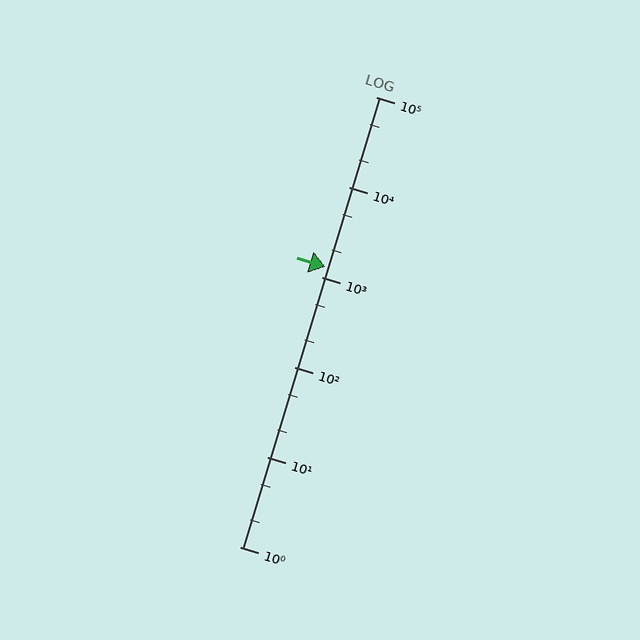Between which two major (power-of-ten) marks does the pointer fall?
The pointer is between 1000 and 10000.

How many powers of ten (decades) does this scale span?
The scale spans 5 decades, from 1 to 100000.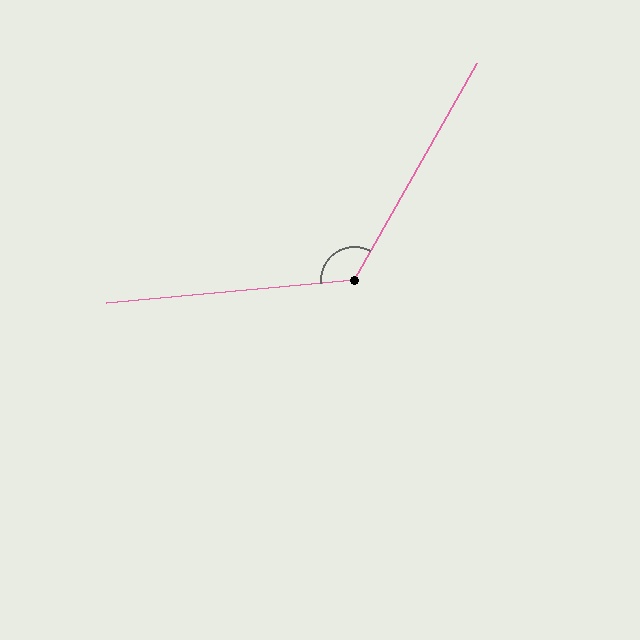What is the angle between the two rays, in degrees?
Approximately 125 degrees.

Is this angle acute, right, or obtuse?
It is obtuse.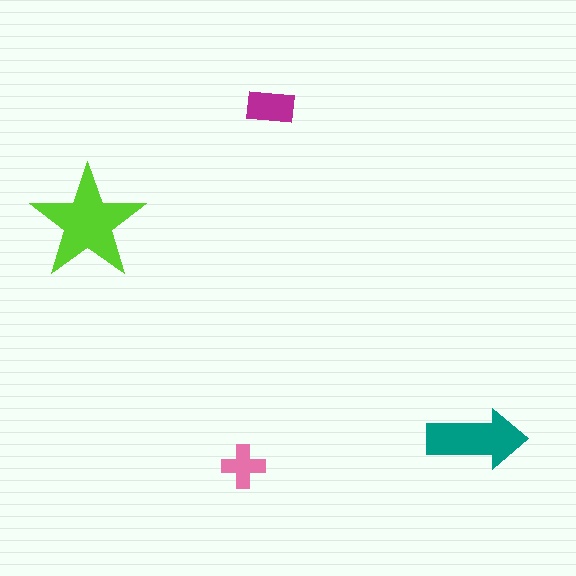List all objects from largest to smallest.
The lime star, the teal arrow, the magenta rectangle, the pink cross.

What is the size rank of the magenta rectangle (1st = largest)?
3rd.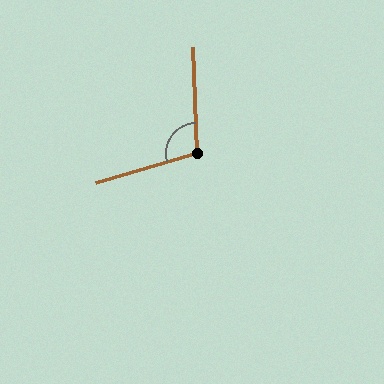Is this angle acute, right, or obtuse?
It is obtuse.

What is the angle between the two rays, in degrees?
Approximately 105 degrees.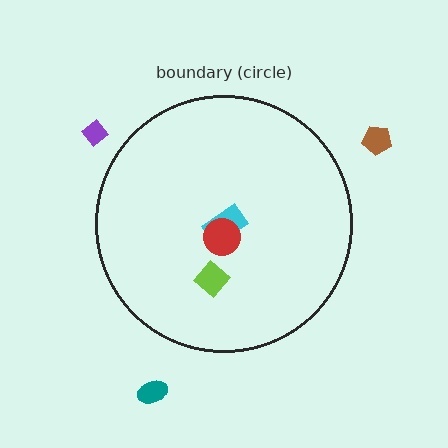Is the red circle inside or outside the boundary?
Inside.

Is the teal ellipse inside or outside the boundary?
Outside.